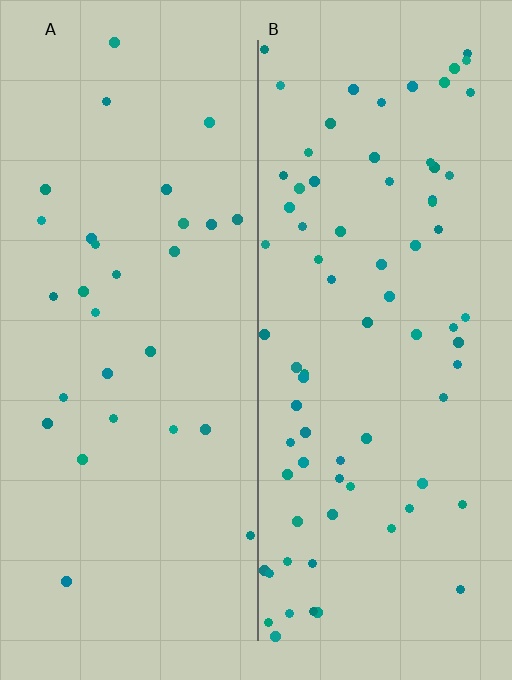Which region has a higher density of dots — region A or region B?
B (the right).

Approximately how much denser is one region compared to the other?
Approximately 2.7× — region B over region A.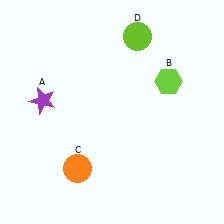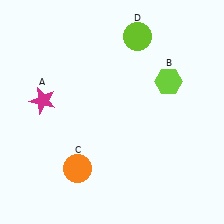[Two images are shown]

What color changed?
The star (A) changed from purple in Image 1 to magenta in Image 2.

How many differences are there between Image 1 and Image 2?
There is 1 difference between the two images.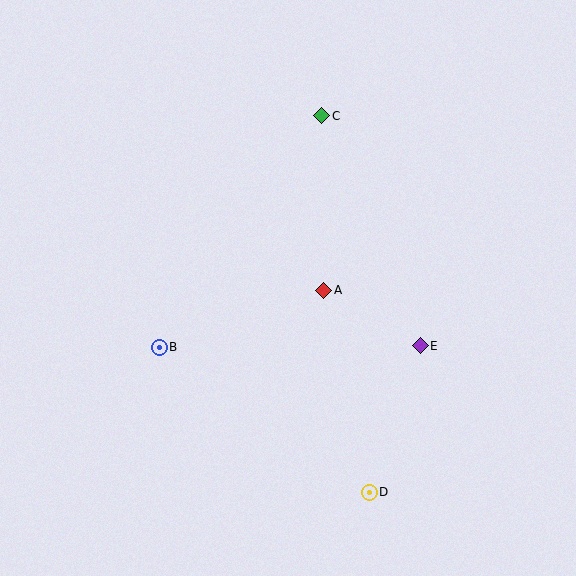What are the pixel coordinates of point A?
Point A is at (324, 290).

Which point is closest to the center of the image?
Point A at (324, 290) is closest to the center.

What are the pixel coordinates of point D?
Point D is at (369, 492).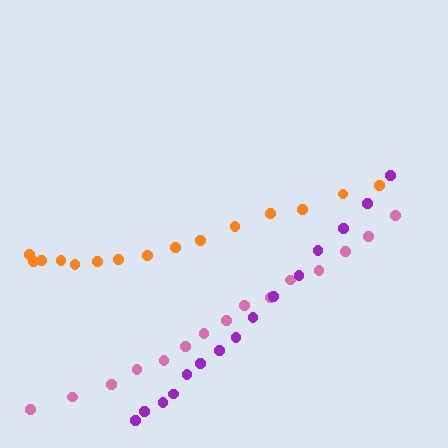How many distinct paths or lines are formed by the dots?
There are 3 distinct paths.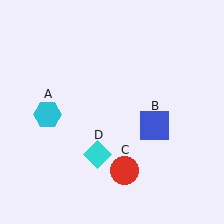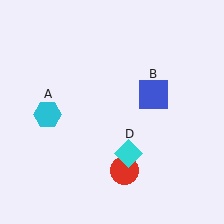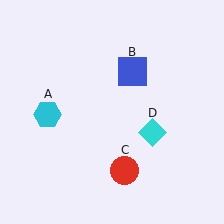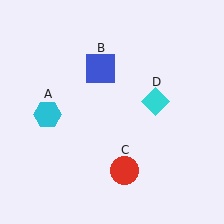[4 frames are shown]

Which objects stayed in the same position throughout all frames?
Cyan hexagon (object A) and red circle (object C) remained stationary.